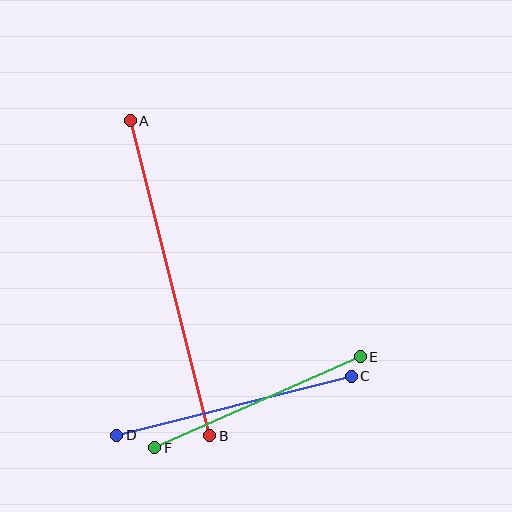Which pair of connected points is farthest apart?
Points A and B are farthest apart.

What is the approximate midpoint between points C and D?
The midpoint is at approximately (234, 406) pixels.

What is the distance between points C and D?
The distance is approximately 242 pixels.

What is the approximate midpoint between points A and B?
The midpoint is at approximately (170, 278) pixels.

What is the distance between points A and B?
The distance is approximately 325 pixels.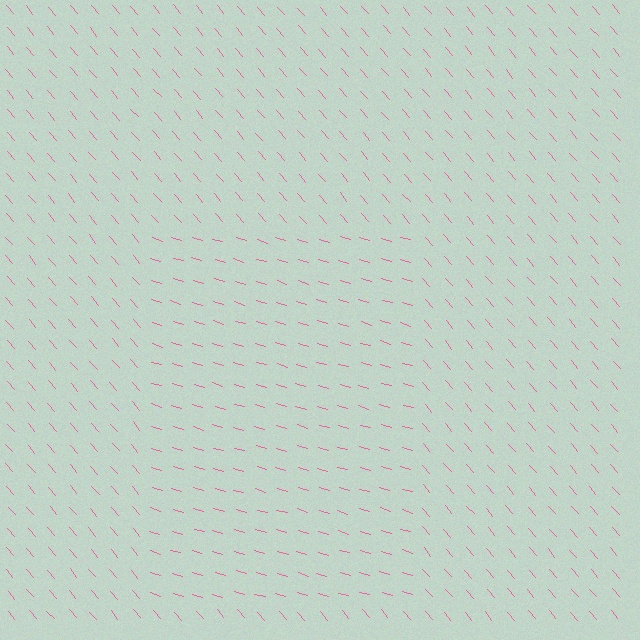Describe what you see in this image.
The image is filled with small pink line segments. A rectangle region in the image has lines oriented differently from the surrounding lines, creating a visible texture boundary.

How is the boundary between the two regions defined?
The boundary is defined purely by a change in line orientation (approximately 33 degrees difference). All lines are the same color and thickness.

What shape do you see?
I see a rectangle.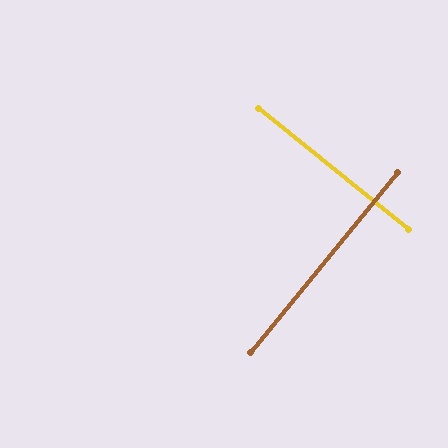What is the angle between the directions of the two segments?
Approximately 90 degrees.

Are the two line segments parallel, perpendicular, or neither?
Perpendicular — they meet at approximately 90°.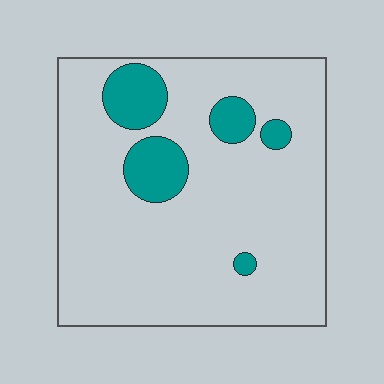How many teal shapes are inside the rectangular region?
5.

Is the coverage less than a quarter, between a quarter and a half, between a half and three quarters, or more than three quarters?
Less than a quarter.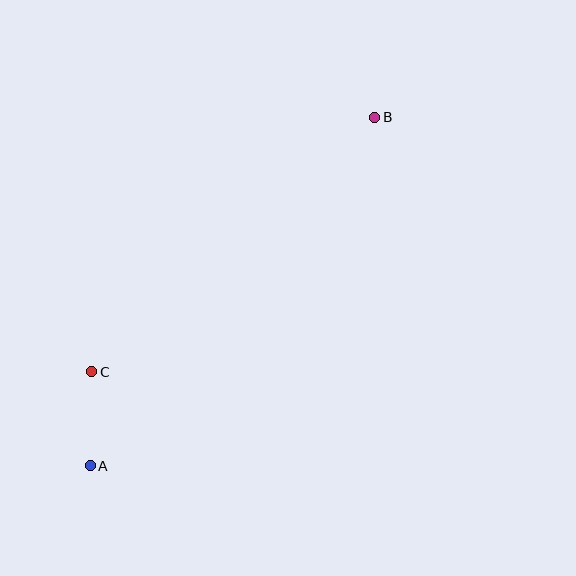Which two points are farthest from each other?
Points A and B are farthest from each other.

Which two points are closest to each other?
Points A and C are closest to each other.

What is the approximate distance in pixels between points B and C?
The distance between B and C is approximately 381 pixels.